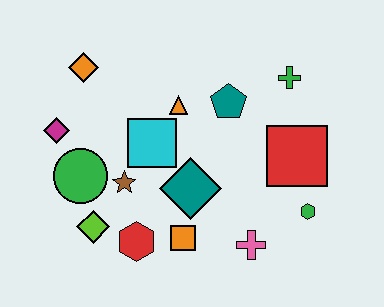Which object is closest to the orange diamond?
The magenta diamond is closest to the orange diamond.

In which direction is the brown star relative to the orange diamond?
The brown star is below the orange diamond.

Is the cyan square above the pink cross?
Yes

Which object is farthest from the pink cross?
The orange diamond is farthest from the pink cross.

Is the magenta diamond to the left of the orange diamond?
Yes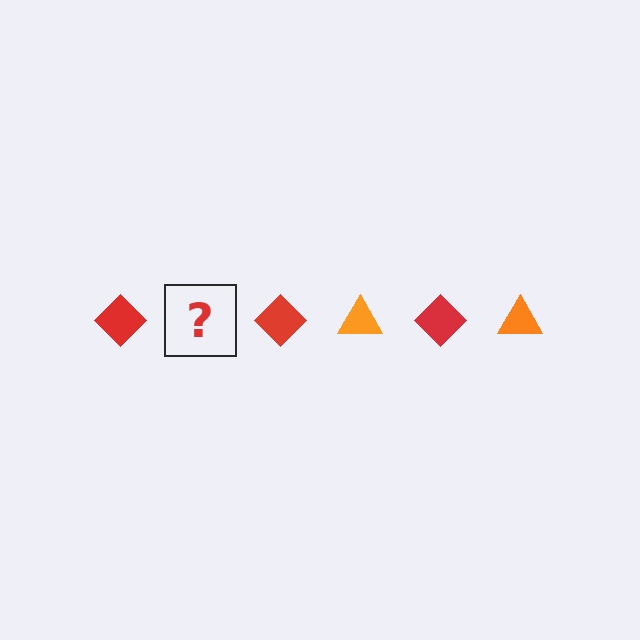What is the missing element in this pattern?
The missing element is an orange triangle.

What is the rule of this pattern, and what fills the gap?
The rule is that the pattern alternates between red diamond and orange triangle. The gap should be filled with an orange triangle.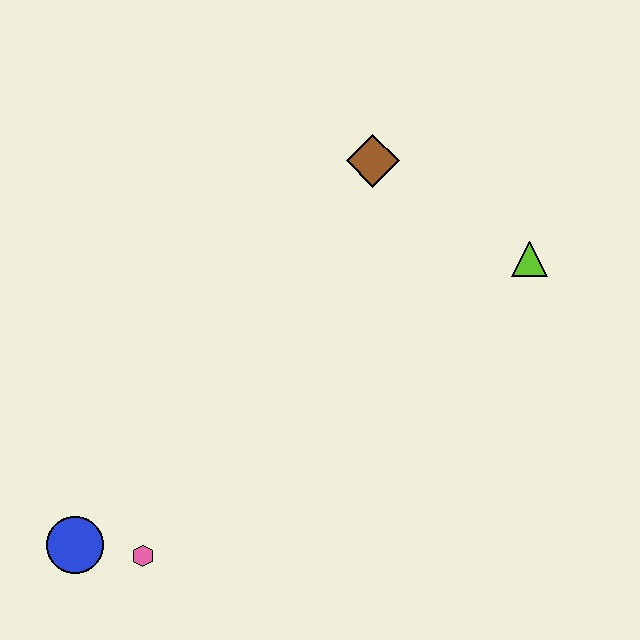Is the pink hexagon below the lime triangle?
Yes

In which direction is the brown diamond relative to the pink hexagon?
The brown diamond is above the pink hexagon.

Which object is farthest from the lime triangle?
The blue circle is farthest from the lime triangle.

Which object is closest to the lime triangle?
The brown diamond is closest to the lime triangle.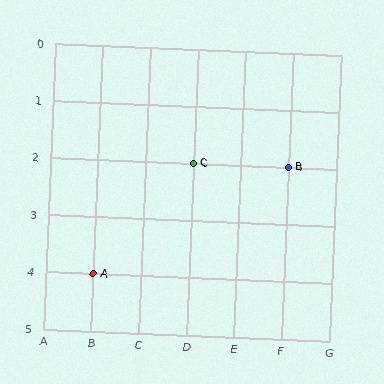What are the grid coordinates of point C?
Point C is at grid coordinates (D, 2).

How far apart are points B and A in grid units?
Points B and A are 4 columns and 2 rows apart (about 4.5 grid units diagonally).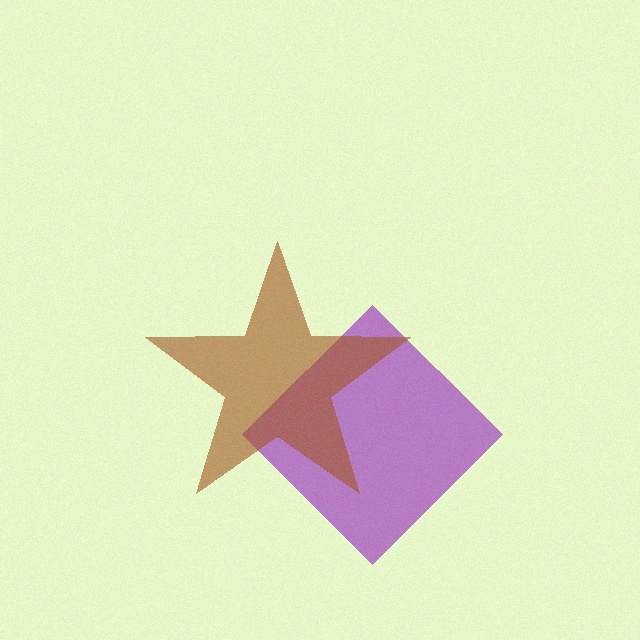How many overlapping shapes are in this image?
There are 2 overlapping shapes in the image.